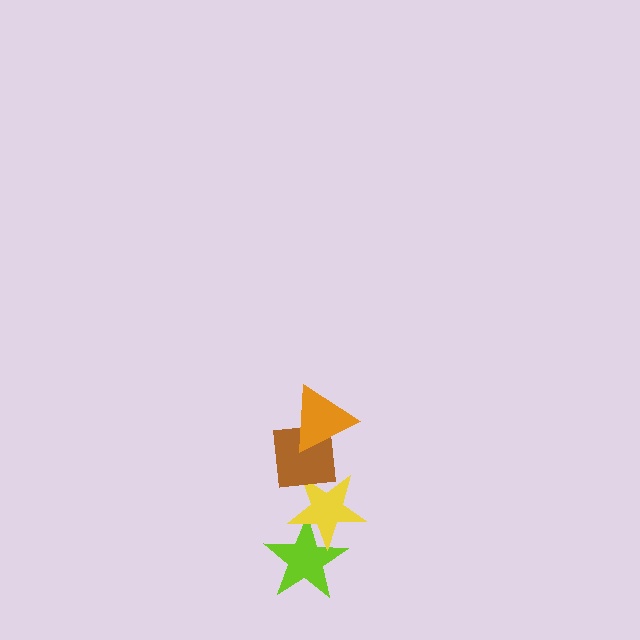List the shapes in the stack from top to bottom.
From top to bottom: the orange triangle, the brown square, the yellow star, the lime star.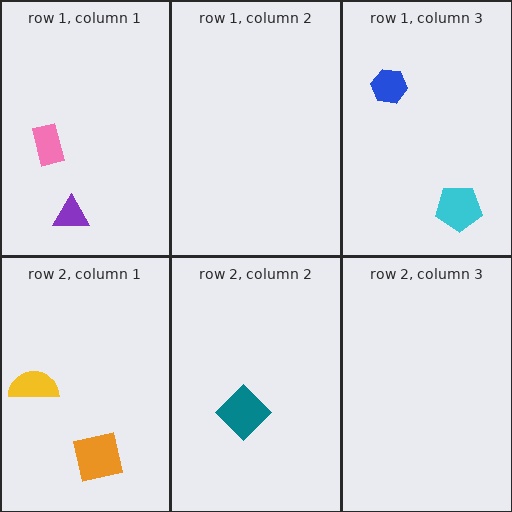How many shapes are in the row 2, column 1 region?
2.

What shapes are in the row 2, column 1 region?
The orange square, the yellow semicircle.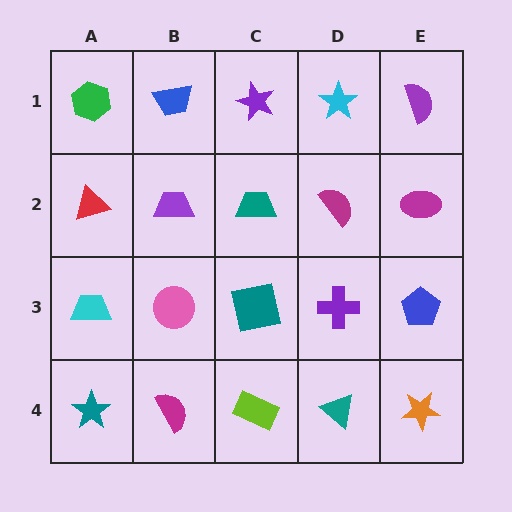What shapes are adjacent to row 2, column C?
A purple star (row 1, column C), a teal square (row 3, column C), a purple trapezoid (row 2, column B), a magenta semicircle (row 2, column D).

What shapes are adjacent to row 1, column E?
A magenta ellipse (row 2, column E), a cyan star (row 1, column D).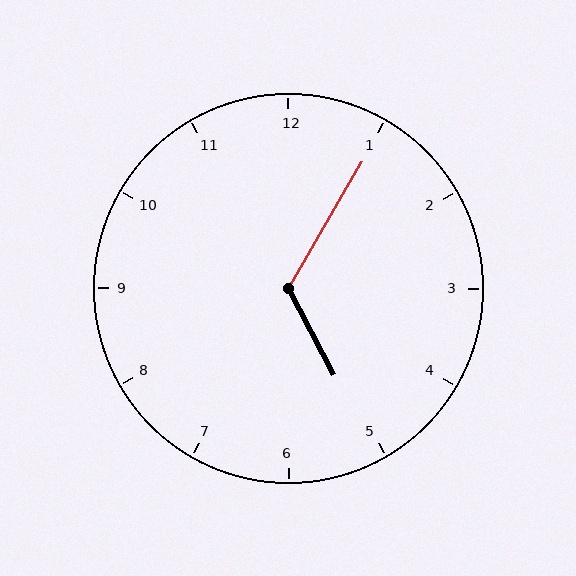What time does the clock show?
5:05.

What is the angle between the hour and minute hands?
Approximately 122 degrees.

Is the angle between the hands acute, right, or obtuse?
It is obtuse.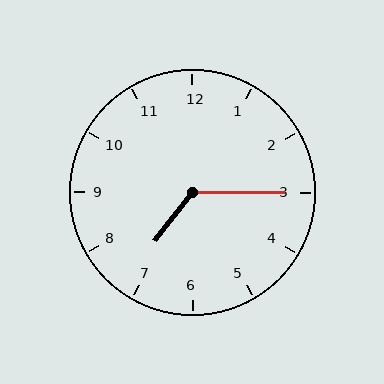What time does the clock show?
7:15.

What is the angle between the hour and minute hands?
Approximately 128 degrees.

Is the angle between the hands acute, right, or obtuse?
It is obtuse.